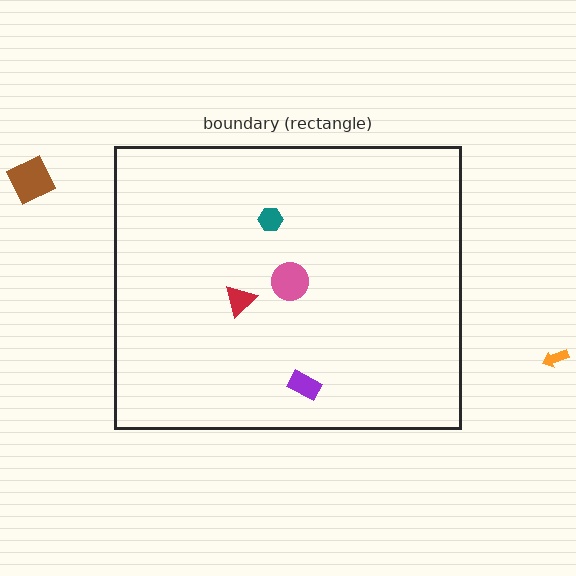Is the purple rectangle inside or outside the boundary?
Inside.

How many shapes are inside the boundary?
4 inside, 2 outside.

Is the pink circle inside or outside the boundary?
Inside.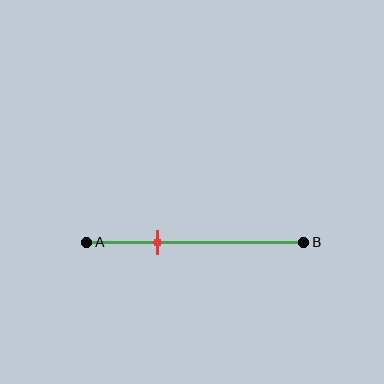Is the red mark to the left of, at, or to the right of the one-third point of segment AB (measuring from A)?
The red mark is approximately at the one-third point of segment AB.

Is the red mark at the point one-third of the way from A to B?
Yes, the mark is approximately at the one-third point.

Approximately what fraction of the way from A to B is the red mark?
The red mark is approximately 35% of the way from A to B.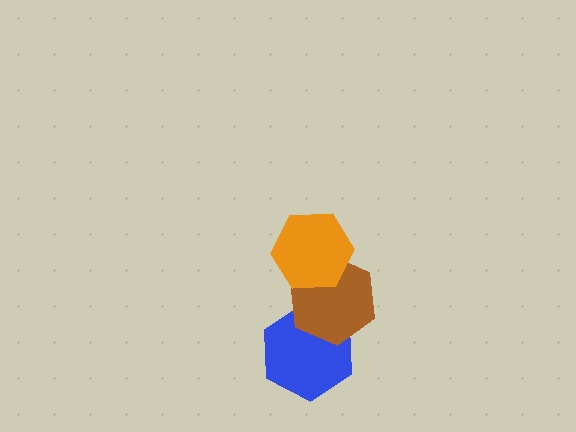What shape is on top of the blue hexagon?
The brown hexagon is on top of the blue hexagon.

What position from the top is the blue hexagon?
The blue hexagon is 3rd from the top.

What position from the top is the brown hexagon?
The brown hexagon is 2nd from the top.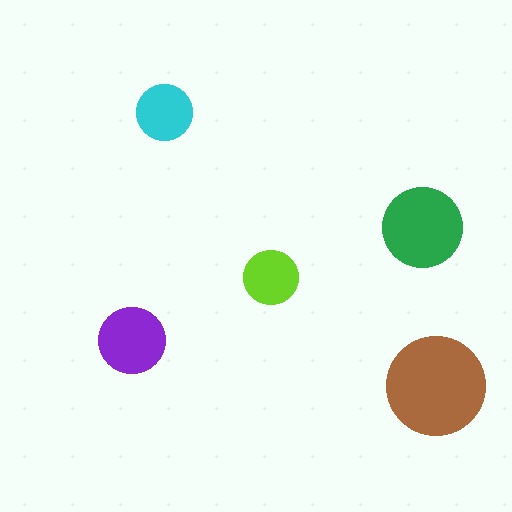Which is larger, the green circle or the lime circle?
The green one.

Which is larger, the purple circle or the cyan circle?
The purple one.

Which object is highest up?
The cyan circle is topmost.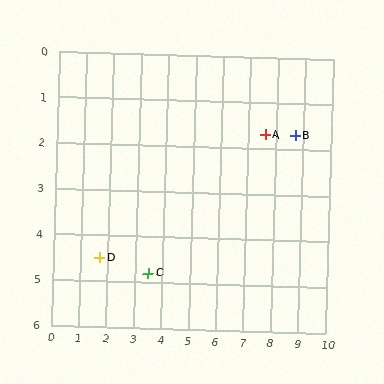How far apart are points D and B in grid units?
Points D and B are about 7.5 grid units apart.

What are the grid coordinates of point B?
Point B is at approximately (8.7, 1.7).